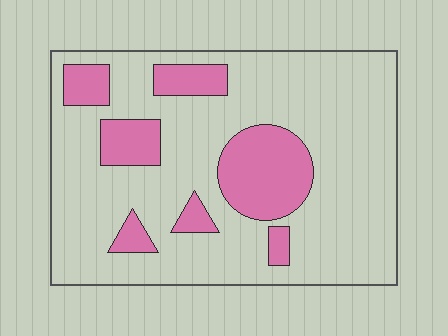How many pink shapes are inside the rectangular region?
7.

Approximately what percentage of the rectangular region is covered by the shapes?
Approximately 20%.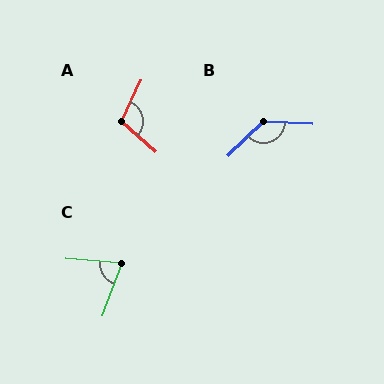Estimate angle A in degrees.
Approximately 106 degrees.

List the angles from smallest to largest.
C (74°), A (106°), B (132°).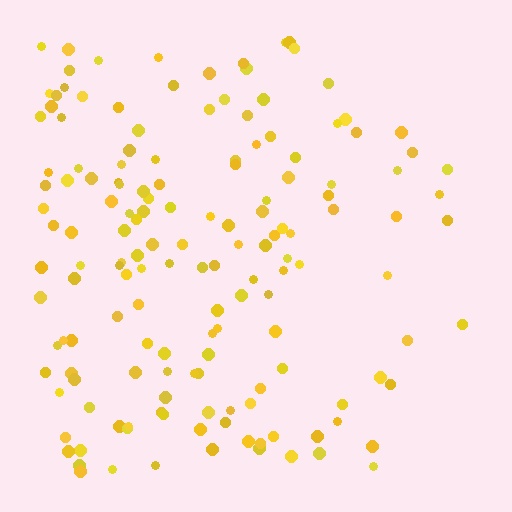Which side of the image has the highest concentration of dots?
The left.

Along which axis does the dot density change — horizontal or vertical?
Horizontal.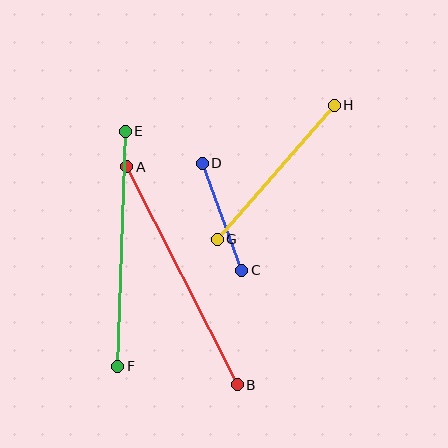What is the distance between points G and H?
The distance is approximately 178 pixels.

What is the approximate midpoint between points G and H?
The midpoint is at approximately (276, 172) pixels.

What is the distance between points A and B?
The distance is approximately 244 pixels.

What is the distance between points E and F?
The distance is approximately 235 pixels.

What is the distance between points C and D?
The distance is approximately 114 pixels.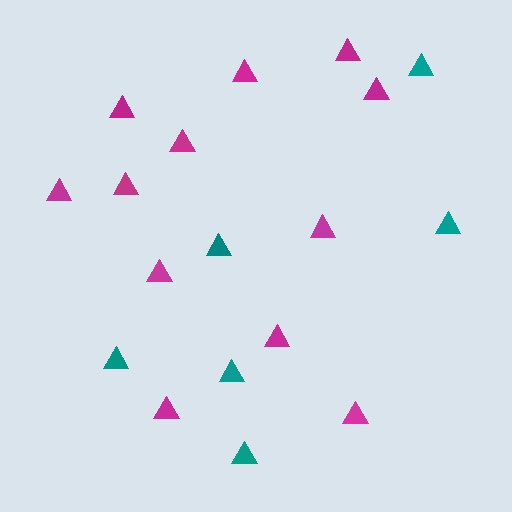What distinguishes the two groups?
There are 2 groups: one group of teal triangles (6) and one group of magenta triangles (12).